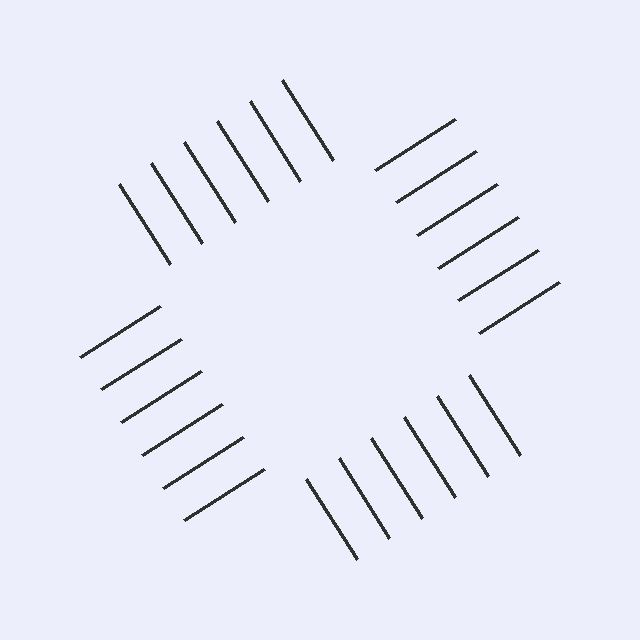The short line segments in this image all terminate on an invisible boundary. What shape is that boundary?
An illusory square — the line segments terminate on its edges but no continuous stroke is drawn.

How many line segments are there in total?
24 — 6 along each of the 4 edges.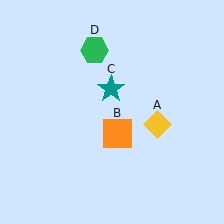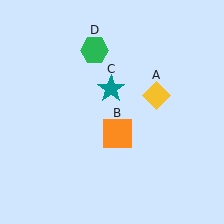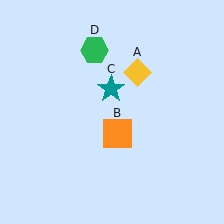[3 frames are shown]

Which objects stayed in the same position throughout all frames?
Orange square (object B) and teal star (object C) and green hexagon (object D) remained stationary.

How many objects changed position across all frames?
1 object changed position: yellow diamond (object A).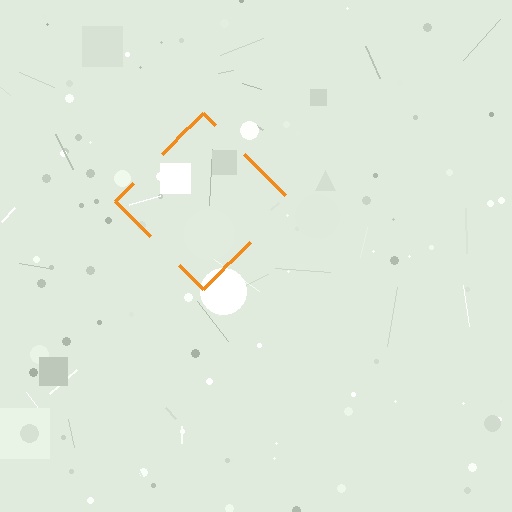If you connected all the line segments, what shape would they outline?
They would outline a diamond.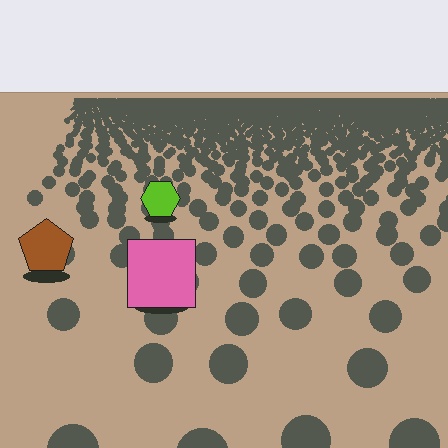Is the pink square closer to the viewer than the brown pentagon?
Yes. The pink square is closer — you can tell from the texture gradient: the ground texture is coarser near it.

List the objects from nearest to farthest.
From nearest to farthest: the pink square, the brown pentagon, the lime hexagon.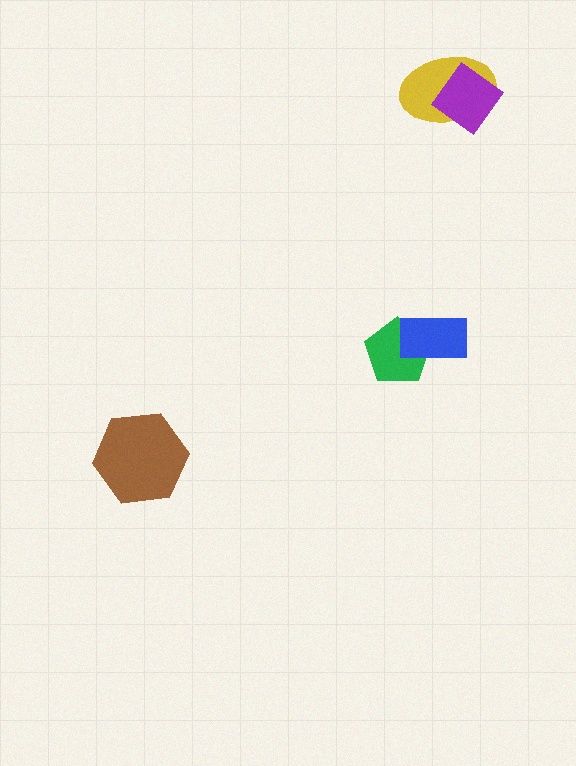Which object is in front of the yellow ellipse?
The purple diamond is in front of the yellow ellipse.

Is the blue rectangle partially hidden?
No, no other shape covers it.